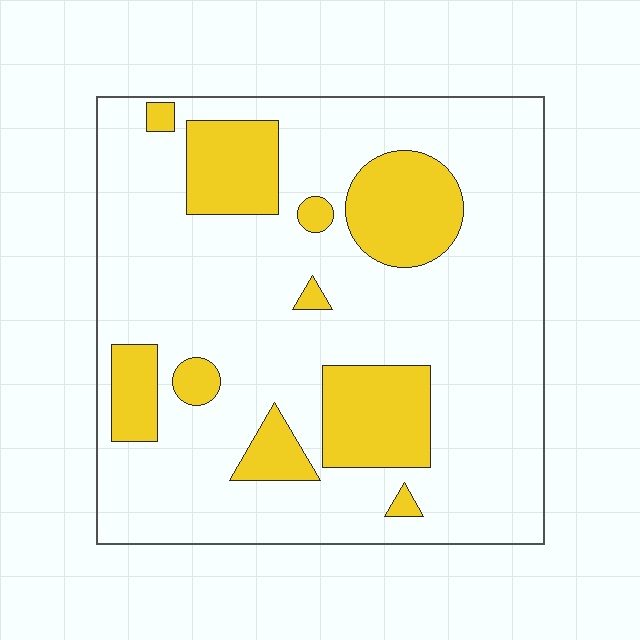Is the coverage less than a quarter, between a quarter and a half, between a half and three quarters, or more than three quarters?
Less than a quarter.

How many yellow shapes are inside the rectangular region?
10.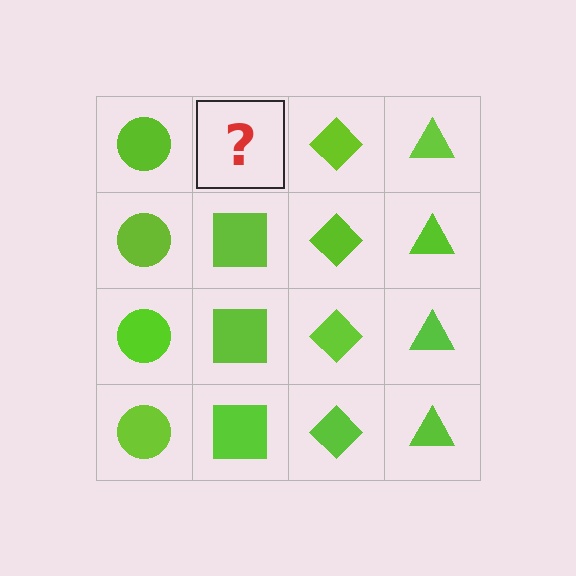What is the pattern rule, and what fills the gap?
The rule is that each column has a consistent shape. The gap should be filled with a lime square.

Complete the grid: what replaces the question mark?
The question mark should be replaced with a lime square.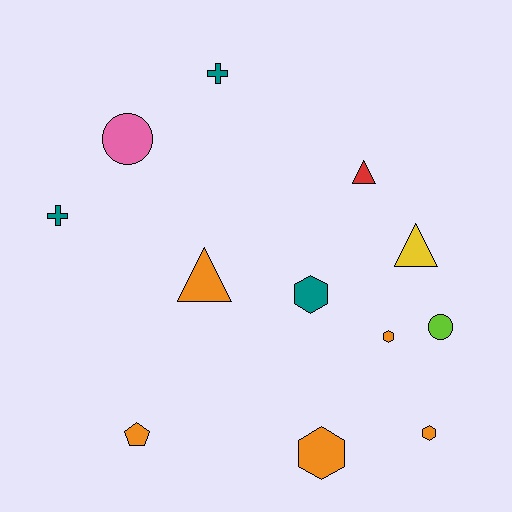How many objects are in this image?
There are 12 objects.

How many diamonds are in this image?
There are no diamonds.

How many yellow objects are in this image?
There is 1 yellow object.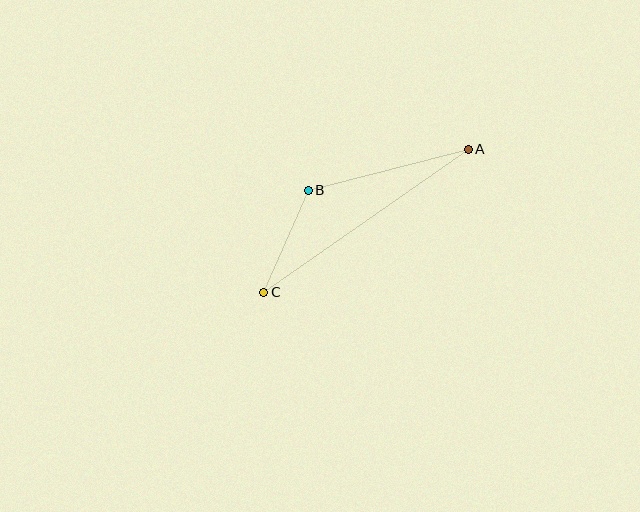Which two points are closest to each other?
Points B and C are closest to each other.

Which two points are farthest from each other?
Points A and C are farthest from each other.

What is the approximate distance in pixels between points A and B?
The distance between A and B is approximately 165 pixels.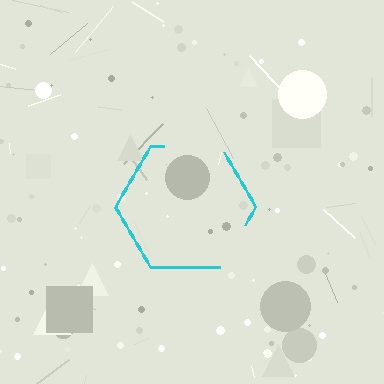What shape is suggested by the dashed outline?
The dashed outline suggests a hexagon.